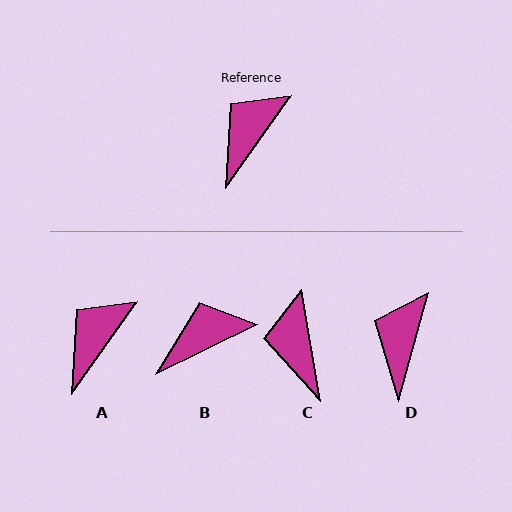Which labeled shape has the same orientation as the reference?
A.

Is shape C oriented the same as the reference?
No, it is off by about 45 degrees.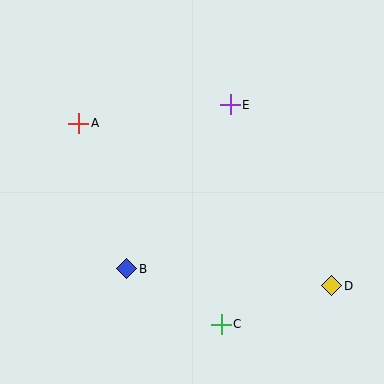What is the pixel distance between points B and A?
The distance between B and A is 153 pixels.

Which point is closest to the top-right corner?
Point E is closest to the top-right corner.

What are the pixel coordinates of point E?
Point E is at (230, 105).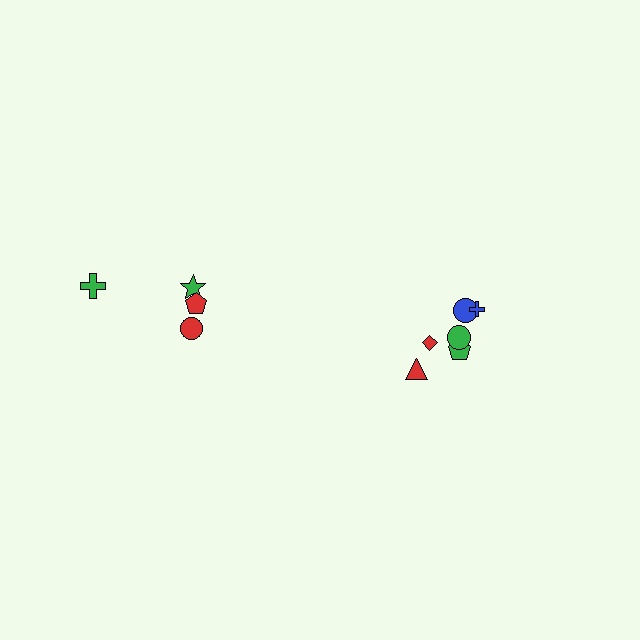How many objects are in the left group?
There are 4 objects.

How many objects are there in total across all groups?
There are 10 objects.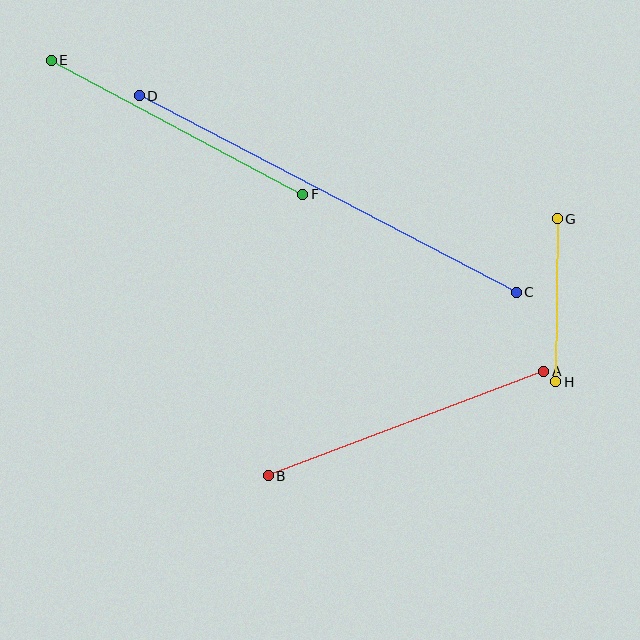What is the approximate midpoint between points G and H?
The midpoint is at approximately (557, 300) pixels.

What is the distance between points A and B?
The distance is approximately 294 pixels.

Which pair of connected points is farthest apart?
Points C and D are farthest apart.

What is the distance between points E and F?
The distance is approximately 285 pixels.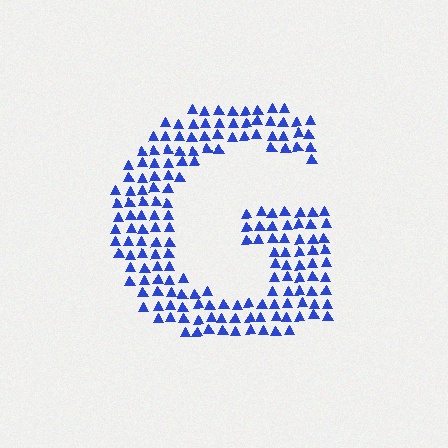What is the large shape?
The large shape is the letter G.